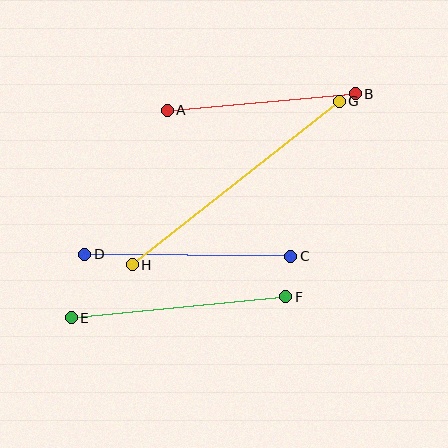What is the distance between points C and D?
The distance is approximately 206 pixels.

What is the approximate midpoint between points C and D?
The midpoint is at approximately (188, 255) pixels.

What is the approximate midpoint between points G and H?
The midpoint is at approximately (236, 183) pixels.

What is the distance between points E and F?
The distance is approximately 215 pixels.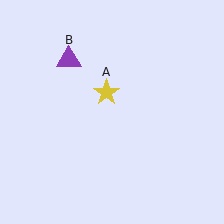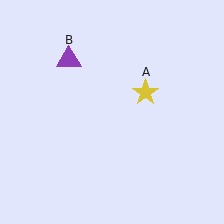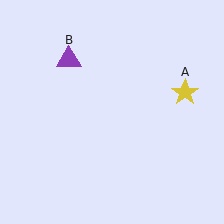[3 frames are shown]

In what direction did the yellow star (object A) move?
The yellow star (object A) moved right.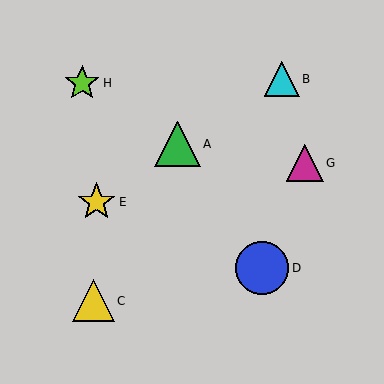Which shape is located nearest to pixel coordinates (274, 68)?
The cyan triangle (labeled B) at (282, 79) is nearest to that location.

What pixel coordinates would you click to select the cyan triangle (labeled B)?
Click at (282, 79) to select the cyan triangle B.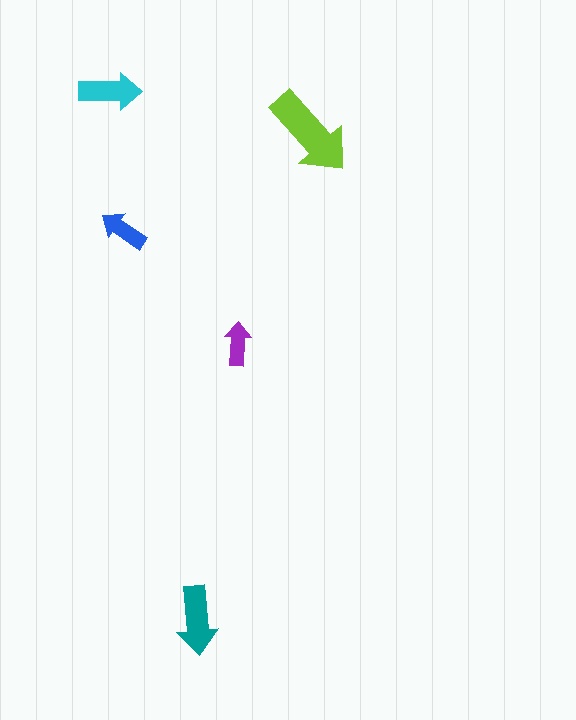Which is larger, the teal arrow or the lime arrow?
The lime one.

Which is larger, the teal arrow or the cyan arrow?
The teal one.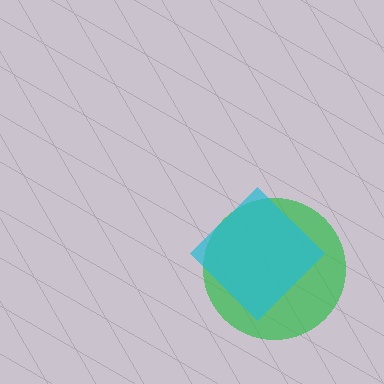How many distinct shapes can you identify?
There are 2 distinct shapes: a green circle, a cyan diamond.